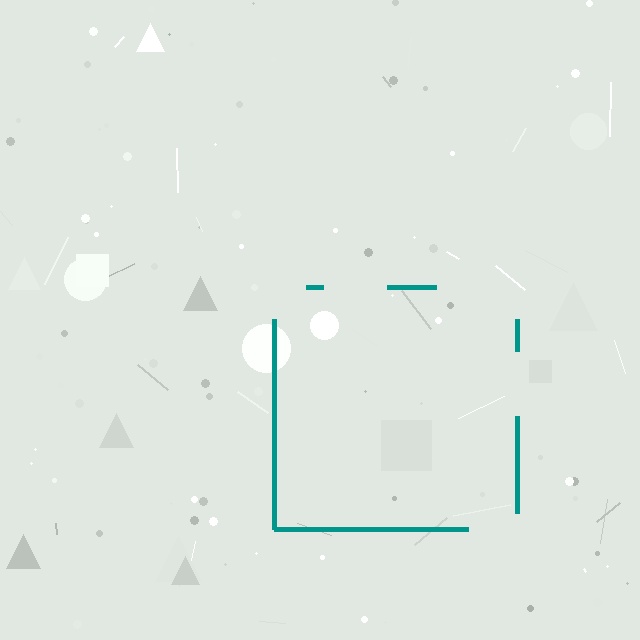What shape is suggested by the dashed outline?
The dashed outline suggests a square.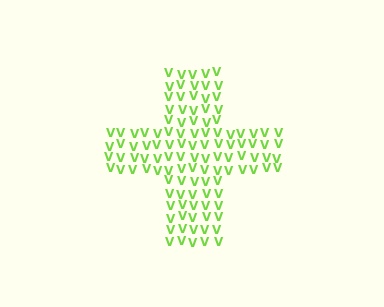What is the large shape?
The large shape is a cross.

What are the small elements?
The small elements are letter V's.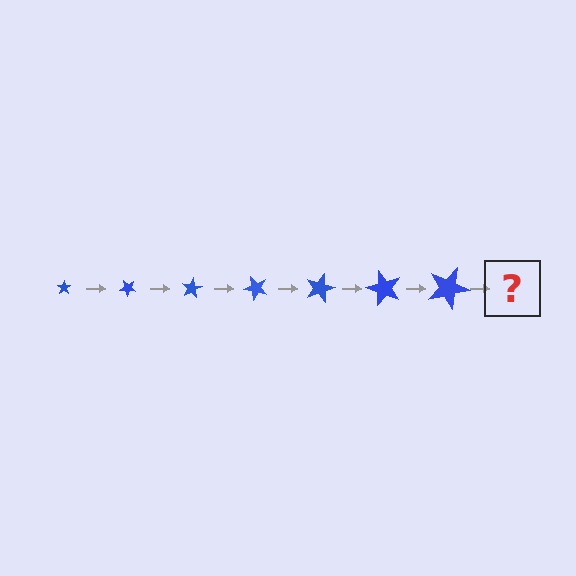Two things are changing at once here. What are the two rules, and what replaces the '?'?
The two rules are that the star grows larger each step and it rotates 40 degrees each step. The '?' should be a star, larger than the previous one and rotated 280 degrees from the start.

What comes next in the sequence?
The next element should be a star, larger than the previous one and rotated 280 degrees from the start.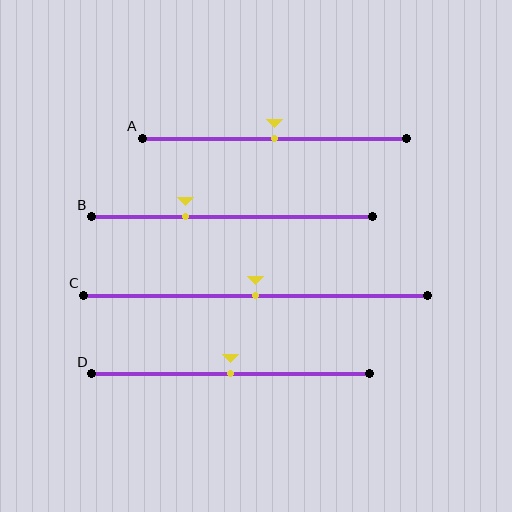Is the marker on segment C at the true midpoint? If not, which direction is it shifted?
Yes, the marker on segment C is at the true midpoint.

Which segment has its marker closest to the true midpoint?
Segment A has its marker closest to the true midpoint.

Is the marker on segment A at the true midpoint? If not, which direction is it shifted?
Yes, the marker on segment A is at the true midpoint.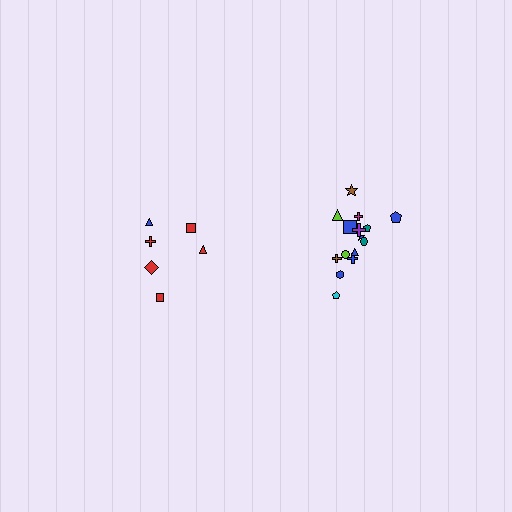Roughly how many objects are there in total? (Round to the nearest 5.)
Roughly 20 objects in total.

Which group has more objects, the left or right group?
The right group.